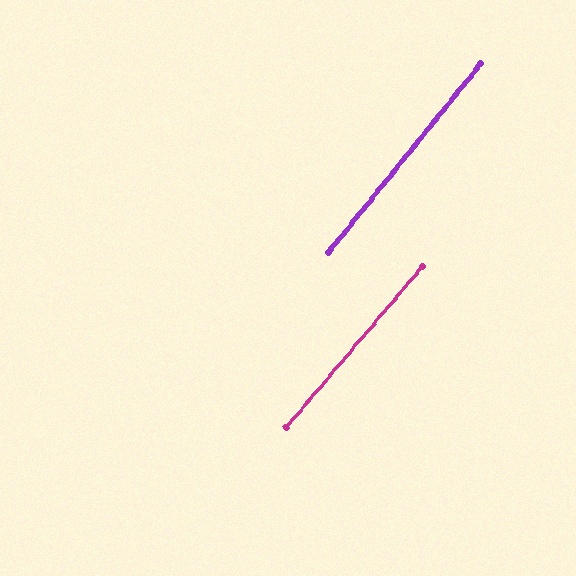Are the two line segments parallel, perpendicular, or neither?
Parallel — their directions differ by only 1.6°.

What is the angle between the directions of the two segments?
Approximately 2 degrees.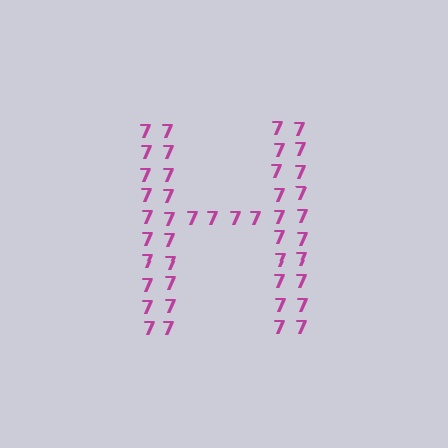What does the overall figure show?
The overall figure shows the letter H.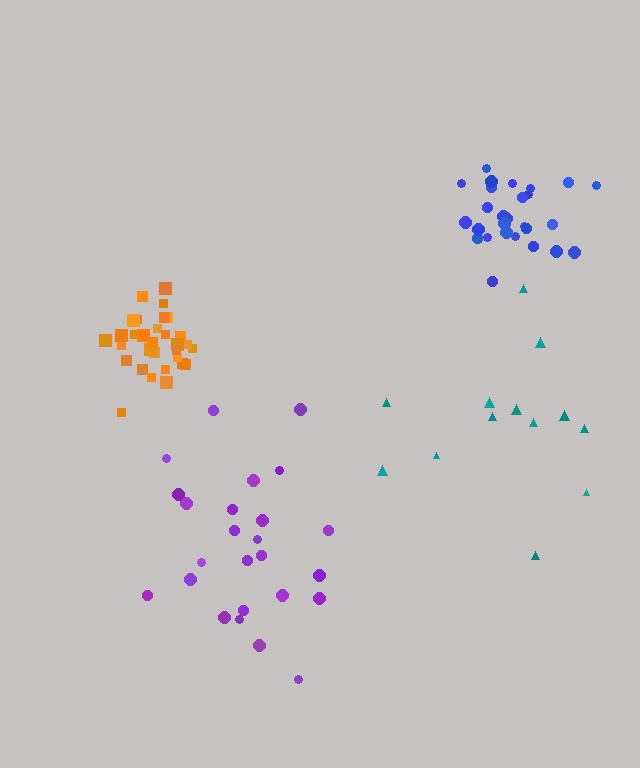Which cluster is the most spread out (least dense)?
Teal.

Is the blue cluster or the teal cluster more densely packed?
Blue.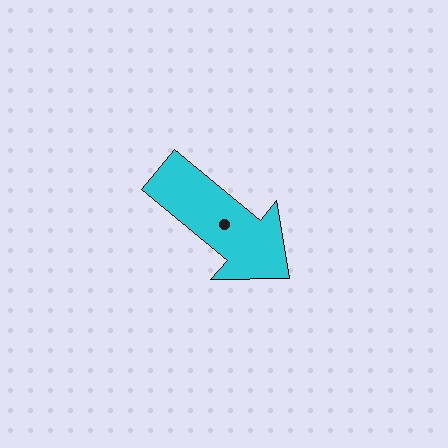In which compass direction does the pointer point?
Southeast.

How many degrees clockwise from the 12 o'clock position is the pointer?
Approximately 130 degrees.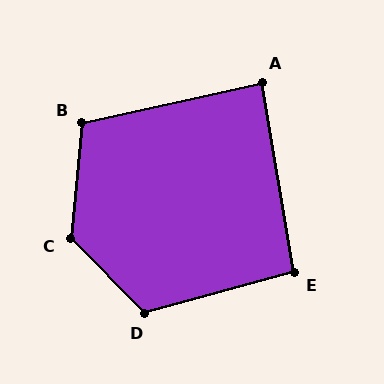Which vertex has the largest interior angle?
C, at approximately 130 degrees.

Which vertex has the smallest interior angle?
A, at approximately 87 degrees.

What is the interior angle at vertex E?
Approximately 96 degrees (obtuse).